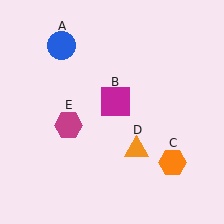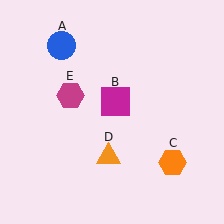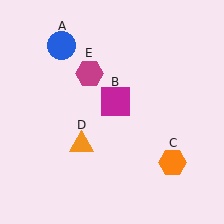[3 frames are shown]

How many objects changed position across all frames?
2 objects changed position: orange triangle (object D), magenta hexagon (object E).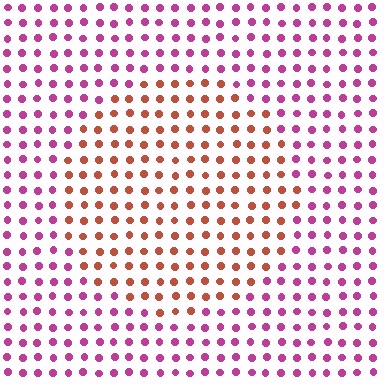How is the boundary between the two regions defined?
The boundary is defined purely by a slight shift in hue (about 53 degrees). Spacing, size, and orientation are identical on both sides.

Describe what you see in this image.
The image is filled with small magenta elements in a uniform arrangement. A circle-shaped region is visible where the elements are tinted to a slightly different hue, forming a subtle color boundary.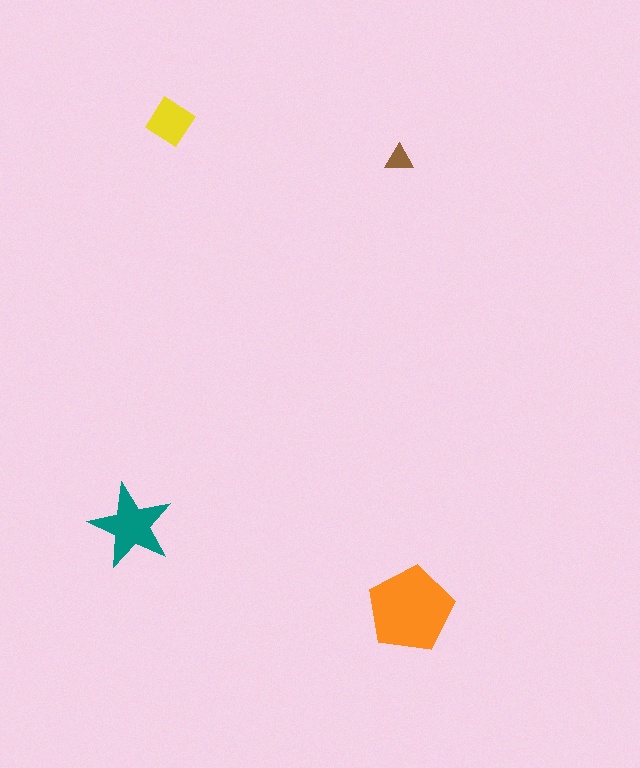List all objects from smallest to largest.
The brown triangle, the yellow diamond, the teal star, the orange pentagon.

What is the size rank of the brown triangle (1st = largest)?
4th.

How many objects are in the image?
There are 4 objects in the image.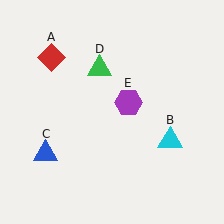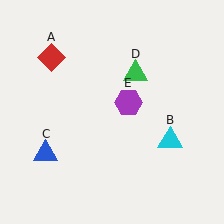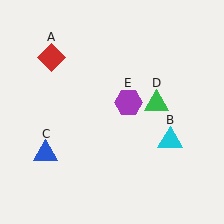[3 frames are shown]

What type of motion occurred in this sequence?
The green triangle (object D) rotated clockwise around the center of the scene.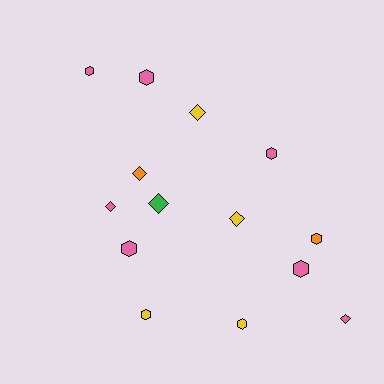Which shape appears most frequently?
Hexagon, with 8 objects.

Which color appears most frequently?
Pink, with 7 objects.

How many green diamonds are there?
There is 1 green diamond.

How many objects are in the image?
There are 14 objects.